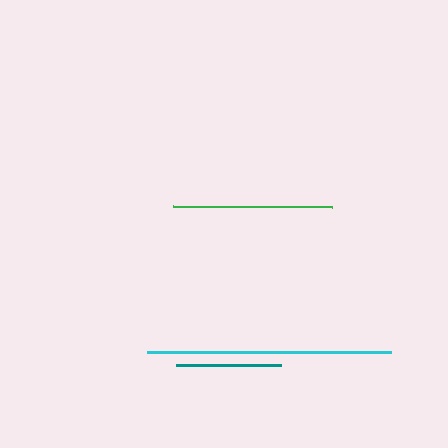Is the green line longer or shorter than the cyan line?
The cyan line is longer than the green line.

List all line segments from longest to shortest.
From longest to shortest: cyan, green, teal.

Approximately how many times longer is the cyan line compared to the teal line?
The cyan line is approximately 2.3 times the length of the teal line.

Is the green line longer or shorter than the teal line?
The green line is longer than the teal line.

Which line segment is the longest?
The cyan line is the longest at approximately 244 pixels.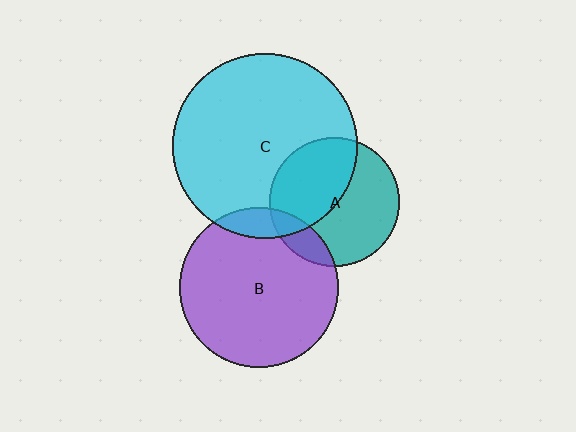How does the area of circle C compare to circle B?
Approximately 1.3 times.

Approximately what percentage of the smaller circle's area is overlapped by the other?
Approximately 15%.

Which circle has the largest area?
Circle C (cyan).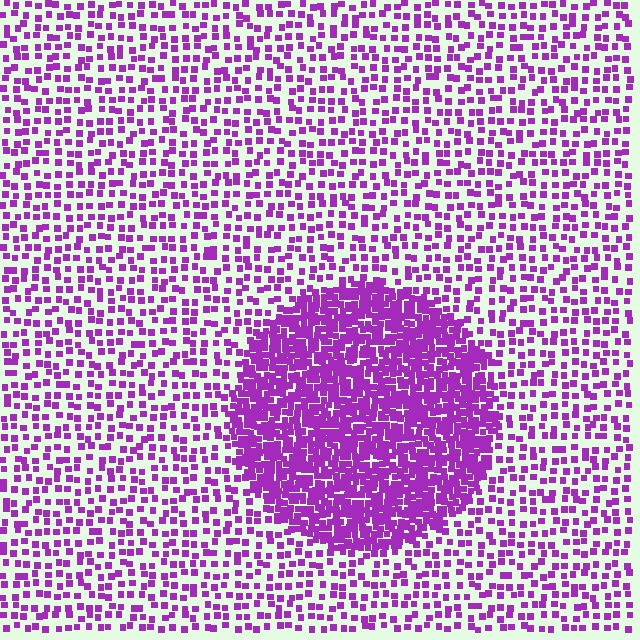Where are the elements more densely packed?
The elements are more densely packed inside the circle boundary.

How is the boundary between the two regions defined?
The boundary is defined by a change in element density (approximately 2.7x ratio). All elements are the same color, size, and shape.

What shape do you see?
I see a circle.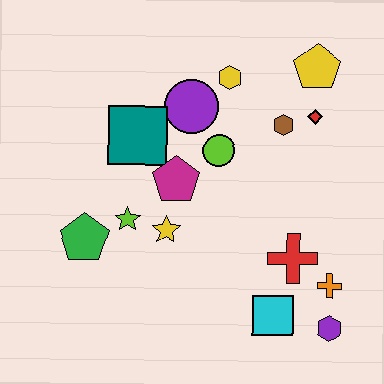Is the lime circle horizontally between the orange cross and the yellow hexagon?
No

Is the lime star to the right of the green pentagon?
Yes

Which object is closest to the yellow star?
The lime star is closest to the yellow star.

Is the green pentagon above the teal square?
No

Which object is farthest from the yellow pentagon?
The green pentagon is farthest from the yellow pentagon.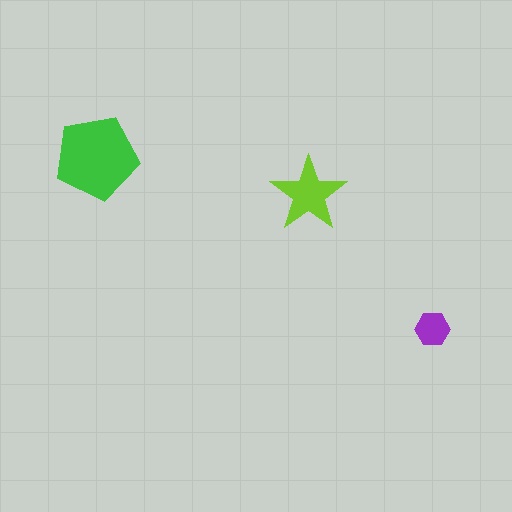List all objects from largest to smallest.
The green pentagon, the lime star, the purple hexagon.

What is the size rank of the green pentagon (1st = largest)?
1st.